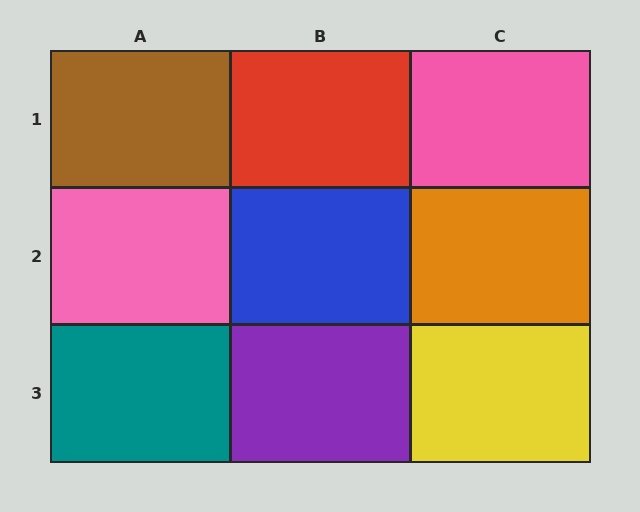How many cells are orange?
1 cell is orange.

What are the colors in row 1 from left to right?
Brown, red, pink.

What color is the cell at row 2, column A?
Pink.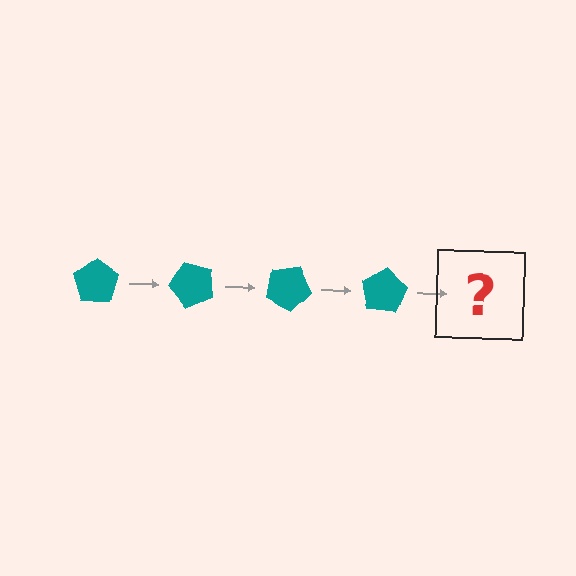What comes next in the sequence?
The next element should be a teal pentagon rotated 200 degrees.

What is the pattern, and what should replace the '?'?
The pattern is that the pentagon rotates 50 degrees each step. The '?' should be a teal pentagon rotated 200 degrees.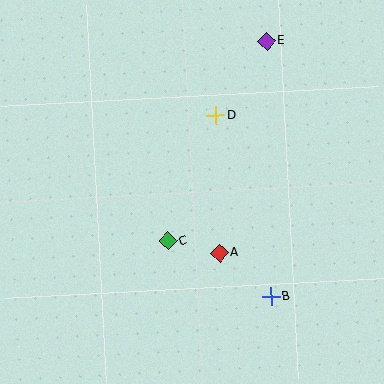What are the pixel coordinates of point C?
Point C is at (168, 241).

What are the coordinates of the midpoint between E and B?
The midpoint between E and B is at (269, 169).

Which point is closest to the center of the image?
Point C at (168, 241) is closest to the center.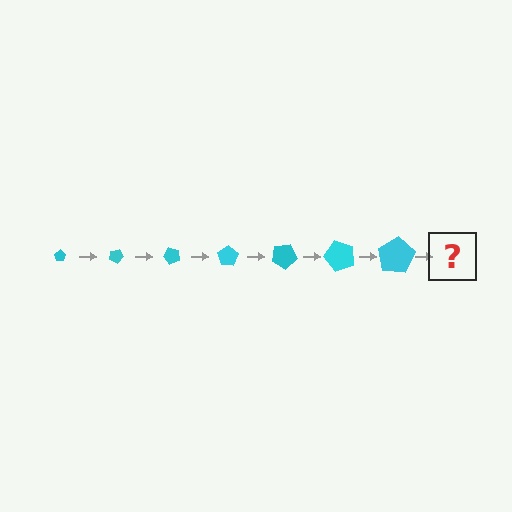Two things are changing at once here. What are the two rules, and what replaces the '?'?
The two rules are that the pentagon grows larger each step and it rotates 25 degrees each step. The '?' should be a pentagon, larger than the previous one and rotated 175 degrees from the start.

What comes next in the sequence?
The next element should be a pentagon, larger than the previous one and rotated 175 degrees from the start.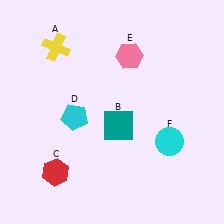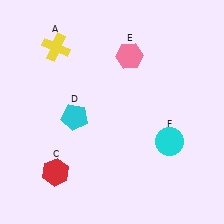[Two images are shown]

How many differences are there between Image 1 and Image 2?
There is 1 difference between the two images.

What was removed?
The teal square (B) was removed in Image 2.